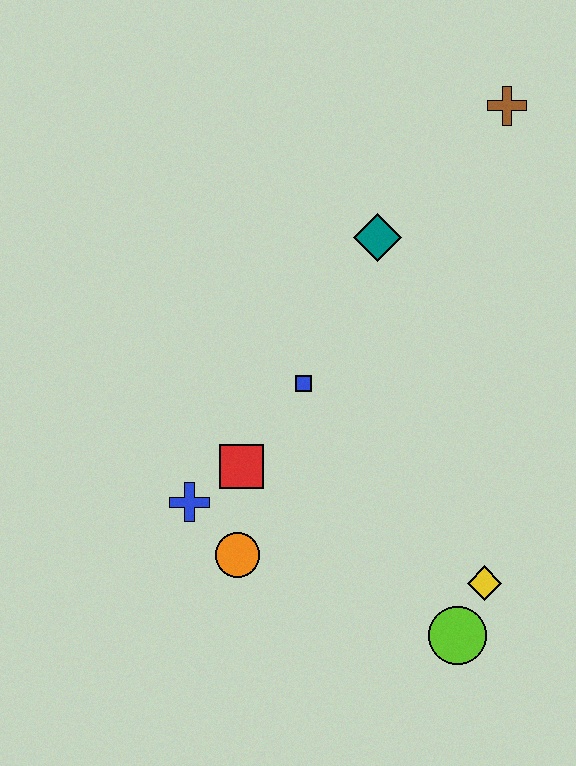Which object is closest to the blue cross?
The red square is closest to the blue cross.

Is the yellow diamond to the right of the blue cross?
Yes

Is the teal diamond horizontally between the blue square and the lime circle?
Yes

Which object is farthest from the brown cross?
The lime circle is farthest from the brown cross.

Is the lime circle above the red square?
No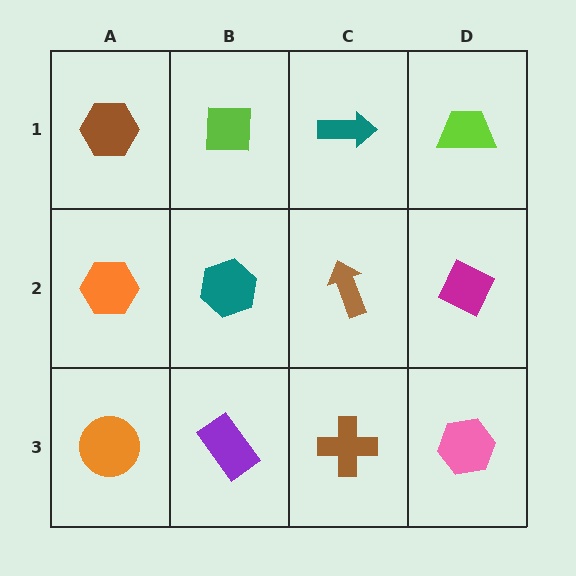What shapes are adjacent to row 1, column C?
A brown arrow (row 2, column C), a lime square (row 1, column B), a lime trapezoid (row 1, column D).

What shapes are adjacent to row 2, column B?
A lime square (row 1, column B), a purple rectangle (row 3, column B), an orange hexagon (row 2, column A), a brown arrow (row 2, column C).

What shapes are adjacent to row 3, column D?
A magenta diamond (row 2, column D), a brown cross (row 3, column C).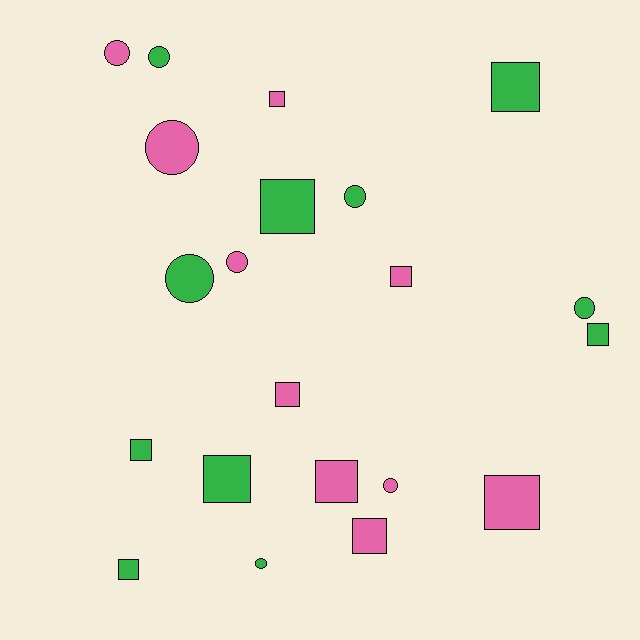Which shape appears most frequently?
Square, with 12 objects.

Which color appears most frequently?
Green, with 11 objects.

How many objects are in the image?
There are 21 objects.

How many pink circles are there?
There are 4 pink circles.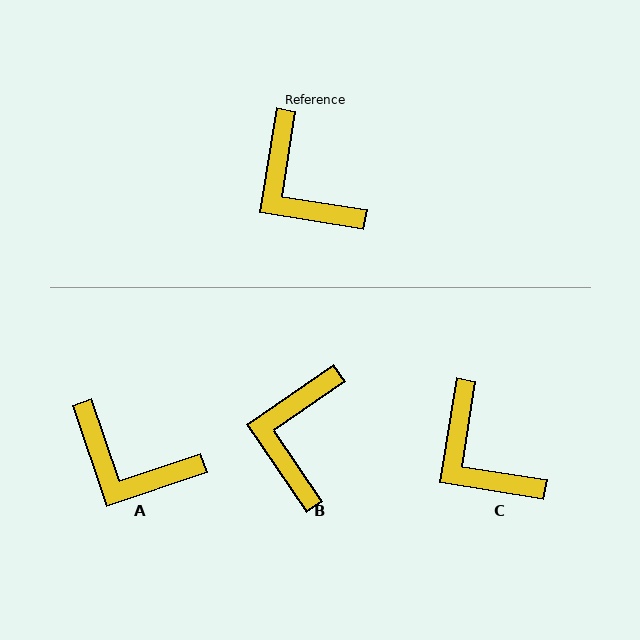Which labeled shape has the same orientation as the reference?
C.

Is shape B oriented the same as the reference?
No, it is off by about 47 degrees.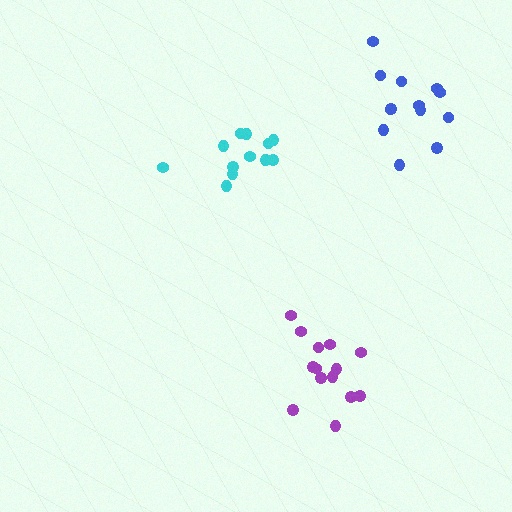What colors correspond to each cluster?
The clusters are colored: blue, cyan, purple.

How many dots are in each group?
Group 1: 13 dots, Group 2: 12 dots, Group 3: 14 dots (39 total).